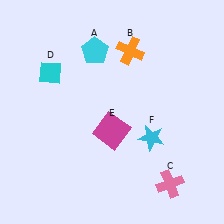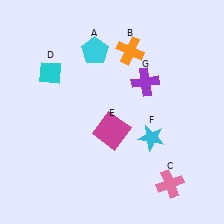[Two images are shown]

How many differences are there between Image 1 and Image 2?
There is 1 difference between the two images.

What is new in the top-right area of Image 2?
A purple cross (G) was added in the top-right area of Image 2.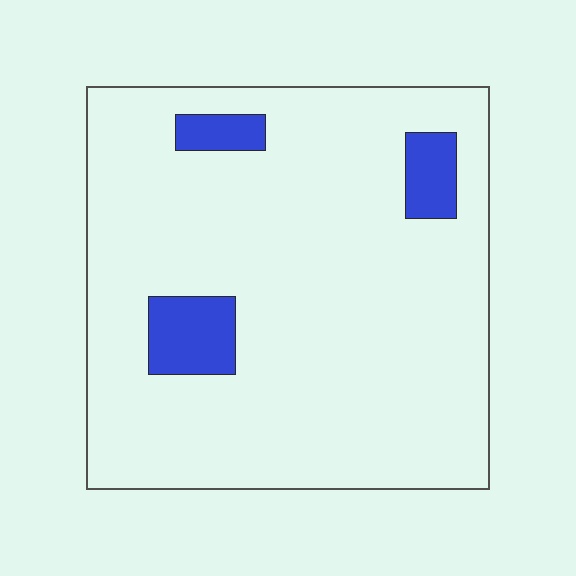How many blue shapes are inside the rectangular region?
3.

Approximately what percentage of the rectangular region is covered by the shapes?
Approximately 10%.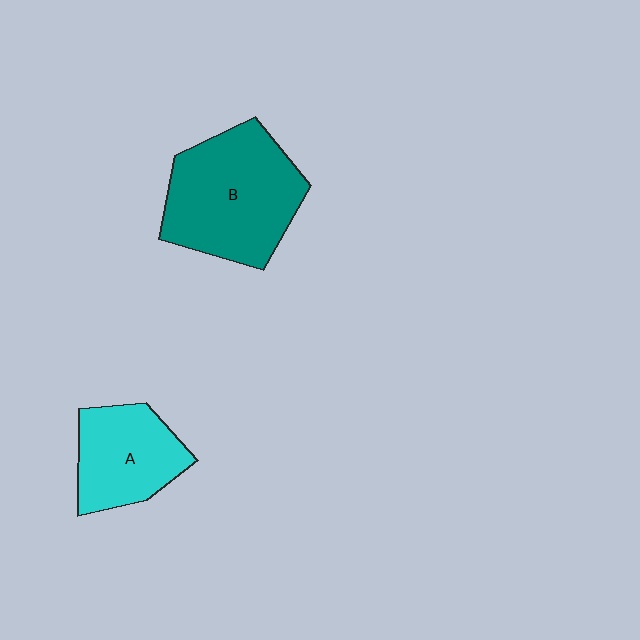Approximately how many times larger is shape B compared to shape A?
Approximately 1.6 times.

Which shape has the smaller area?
Shape A (cyan).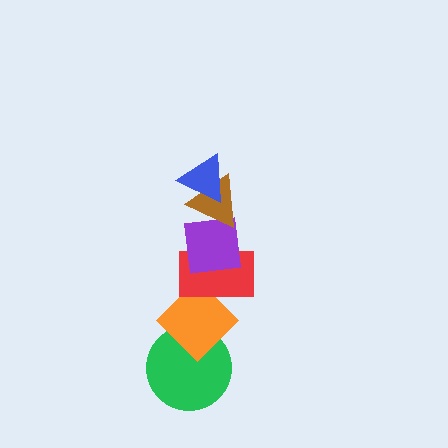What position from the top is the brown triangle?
The brown triangle is 2nd from the top.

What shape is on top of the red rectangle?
The purple square is on top of the red rectangle.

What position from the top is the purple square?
The purple square is 3rd from the top.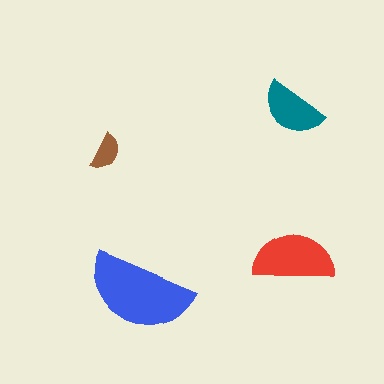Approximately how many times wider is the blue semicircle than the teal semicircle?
About 1.5 times wider.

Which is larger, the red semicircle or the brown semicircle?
The red one.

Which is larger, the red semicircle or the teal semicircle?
The red one.